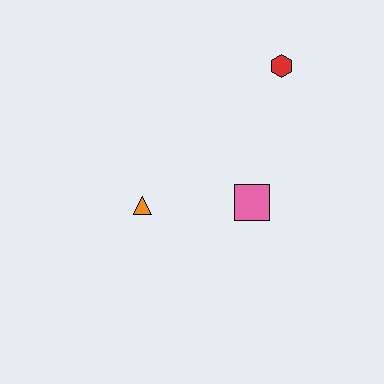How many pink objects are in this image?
There is 1 pink object.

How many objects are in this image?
There are 3 objects.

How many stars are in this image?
There are no stars.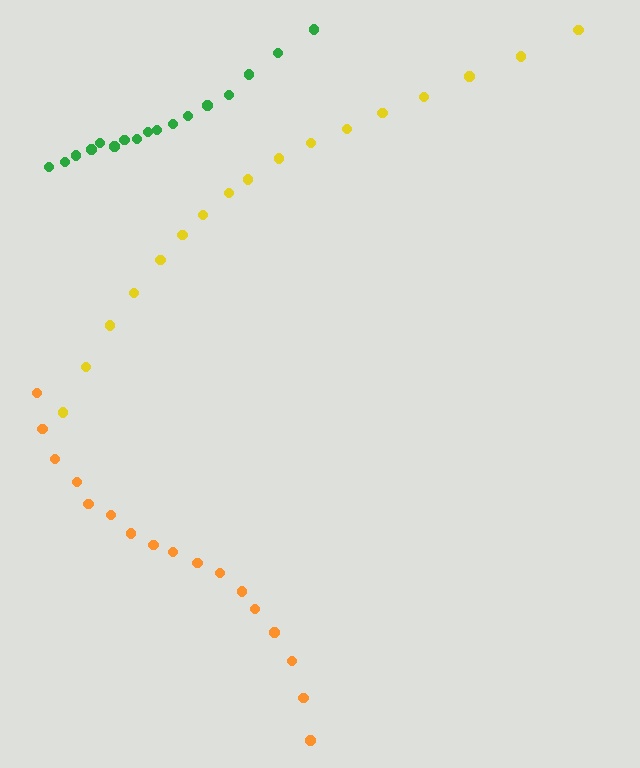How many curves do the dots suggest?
There are 3 distinct paths.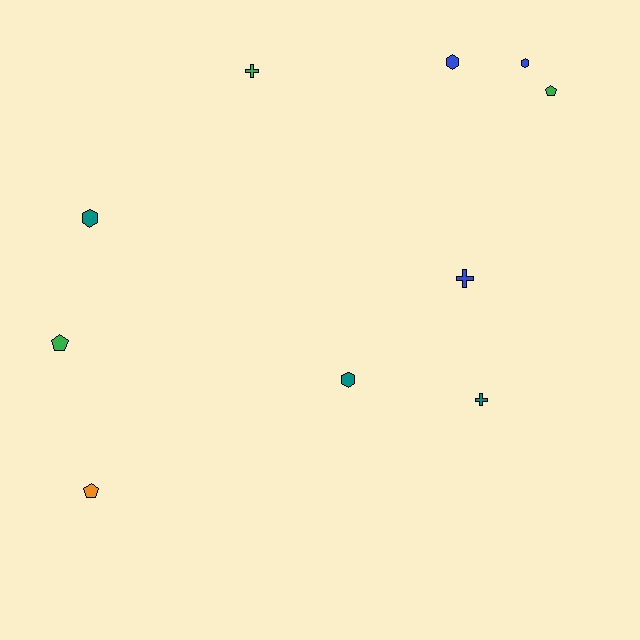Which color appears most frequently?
Teal, with 3 objects.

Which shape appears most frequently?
Hexagon, with 4 objects.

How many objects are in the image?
There are 10 objects.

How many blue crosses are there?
There is 1 blue cross.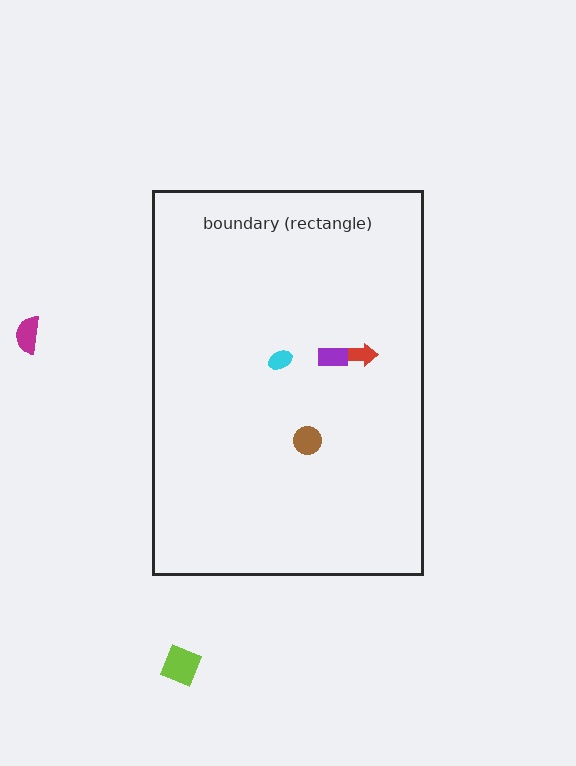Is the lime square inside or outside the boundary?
Outside.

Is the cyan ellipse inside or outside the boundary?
Inside.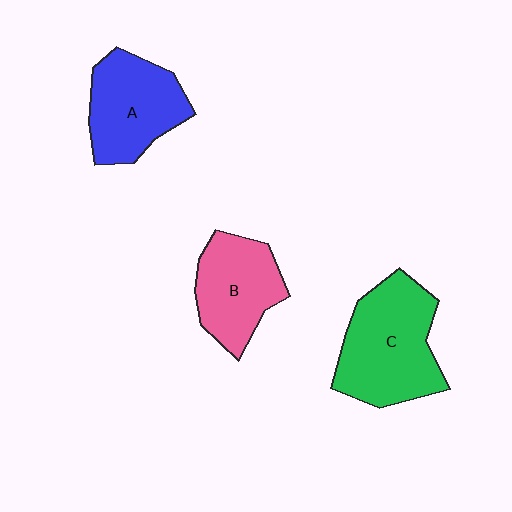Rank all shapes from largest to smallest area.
From largest to smallest: C (green), A (blue), B (pink).